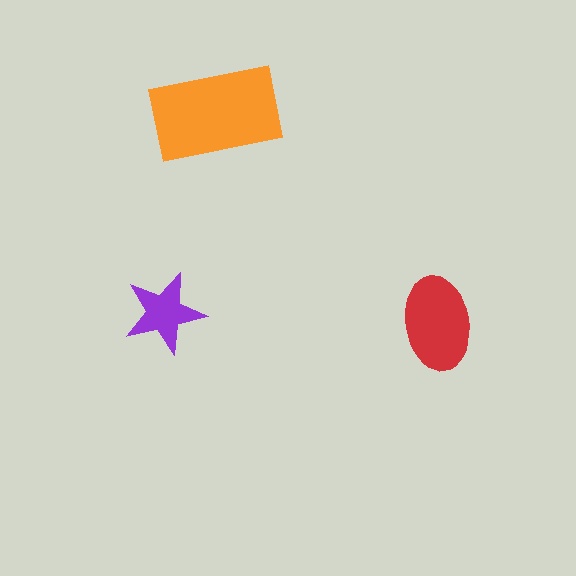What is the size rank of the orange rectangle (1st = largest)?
1st.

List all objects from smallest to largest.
The purple star, the red ellipse, the orange rectangle.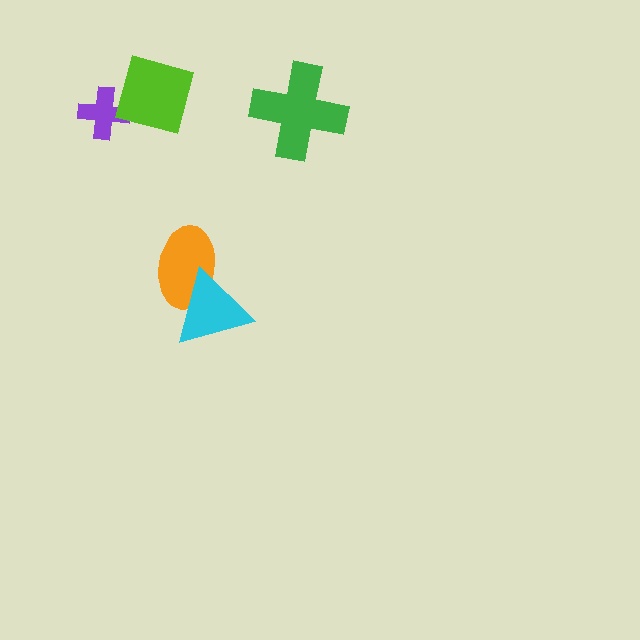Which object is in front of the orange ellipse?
The cyan triangle is in front of the orange ellipse.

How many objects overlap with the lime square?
1 object overlaps with the lime square.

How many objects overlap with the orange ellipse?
1 object overlaps with the orange ellipse.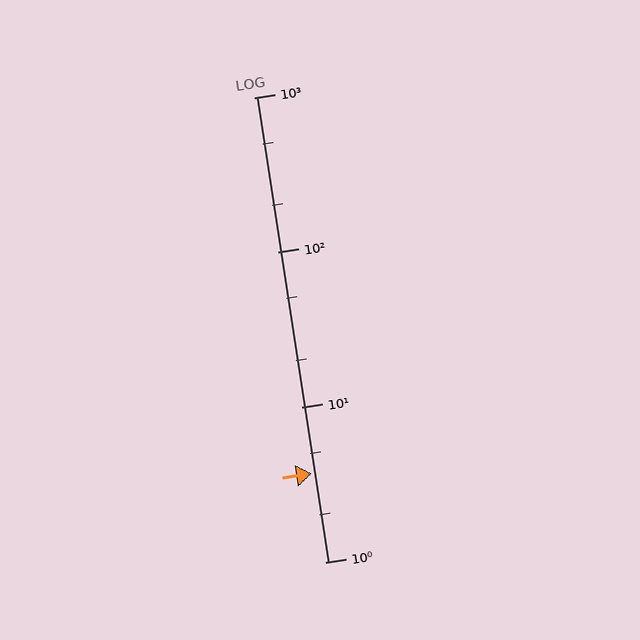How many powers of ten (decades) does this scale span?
The scale spans 3 decades, from 1 to 1000.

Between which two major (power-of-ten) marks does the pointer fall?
The pointer is between 1 and 10.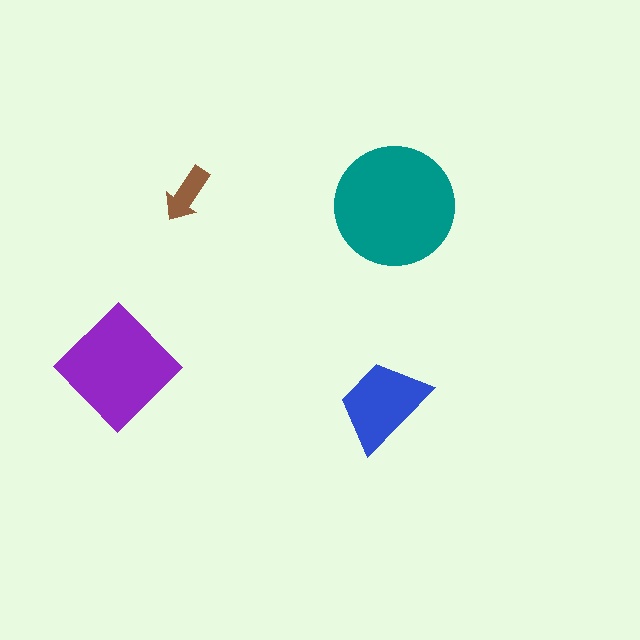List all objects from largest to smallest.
The teal circle, the purple diamond, the blue trapezoid, the brown arrow.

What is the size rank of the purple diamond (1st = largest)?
2nd.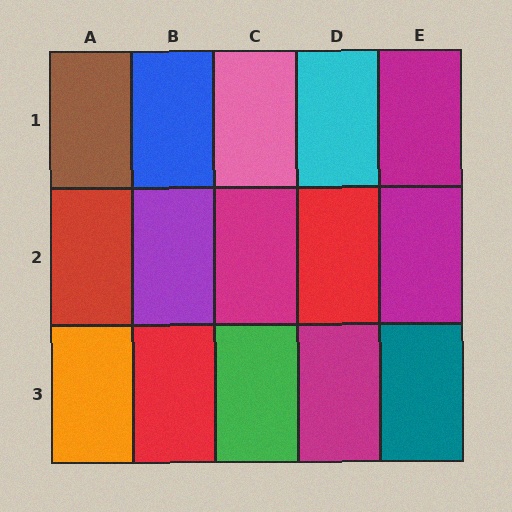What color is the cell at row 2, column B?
Purple.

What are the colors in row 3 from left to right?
Orange, red, green, magenta, teal.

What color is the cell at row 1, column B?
Blue.